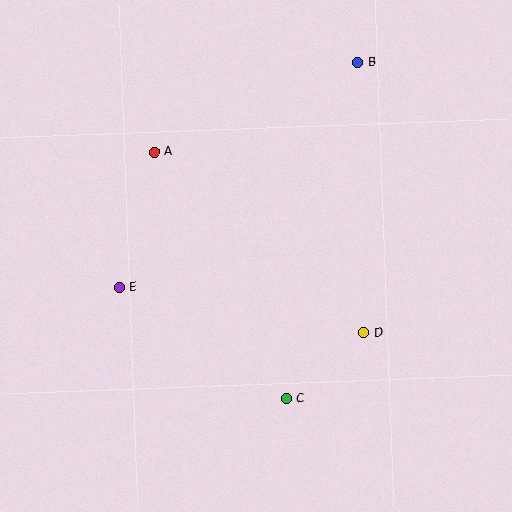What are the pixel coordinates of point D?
Point D is at (364, 333).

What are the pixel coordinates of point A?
Point A is at (154, 152).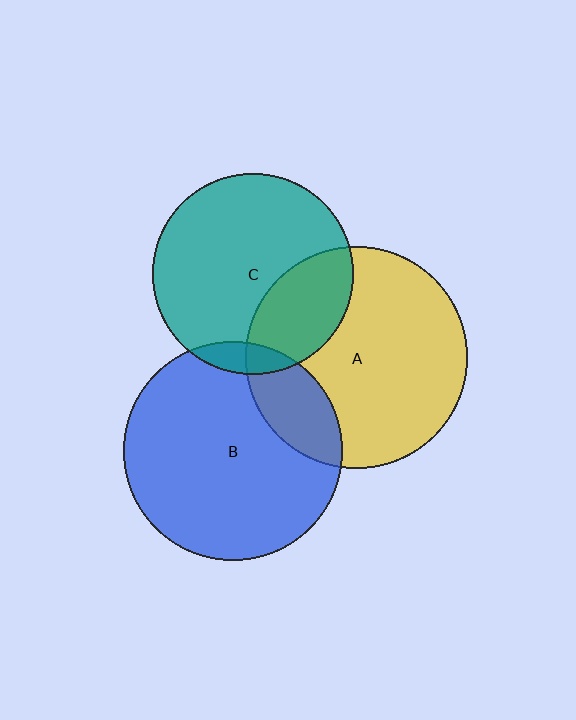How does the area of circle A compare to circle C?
Approximately 1.2 times.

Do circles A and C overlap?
Yes.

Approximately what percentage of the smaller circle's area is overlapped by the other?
Approximately 30%.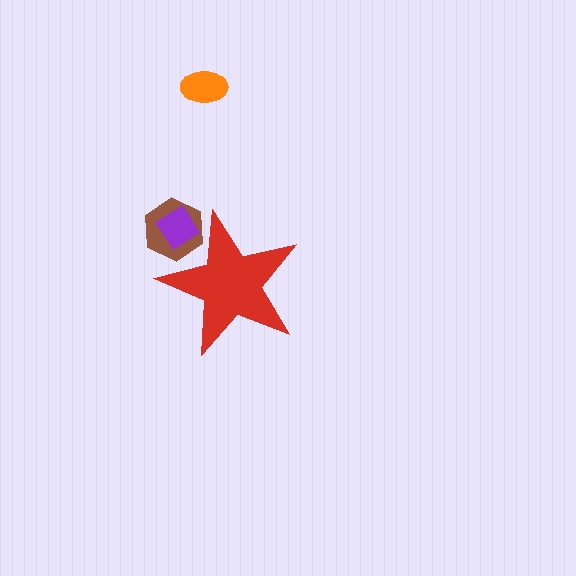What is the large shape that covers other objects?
A red star.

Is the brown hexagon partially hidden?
Yes, the brown hexagon is partially hidden behind the red star.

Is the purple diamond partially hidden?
Yes, the purple diamond is partially hidden behind the red star.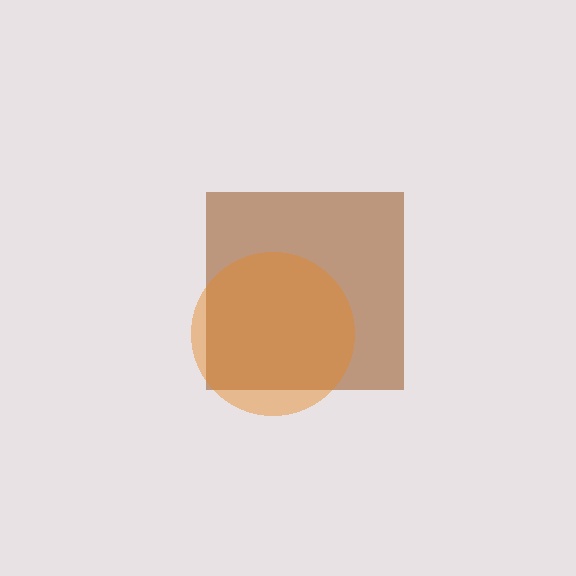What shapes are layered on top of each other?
The layered shapes are: a brown square, an orange circle.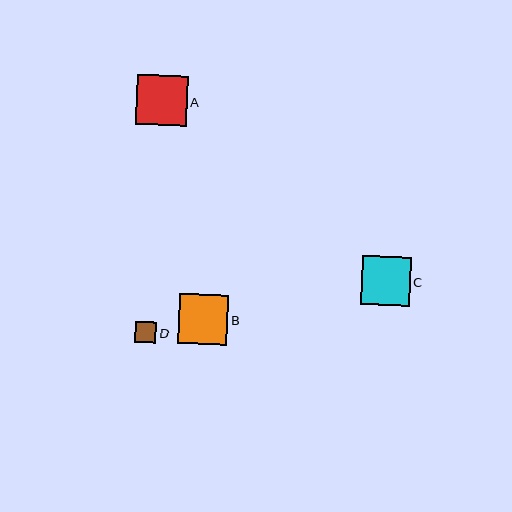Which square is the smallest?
Square D is the smallest with a size of approximately 21 pixels.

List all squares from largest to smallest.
From largest to smallest: A, B, C, D.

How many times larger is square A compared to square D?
Square A is approximately 2.4 times the size of square D.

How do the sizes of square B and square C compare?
Square B and square C are approximately the same size.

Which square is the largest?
Square A is the largest with a size of approximately 51 pixels.